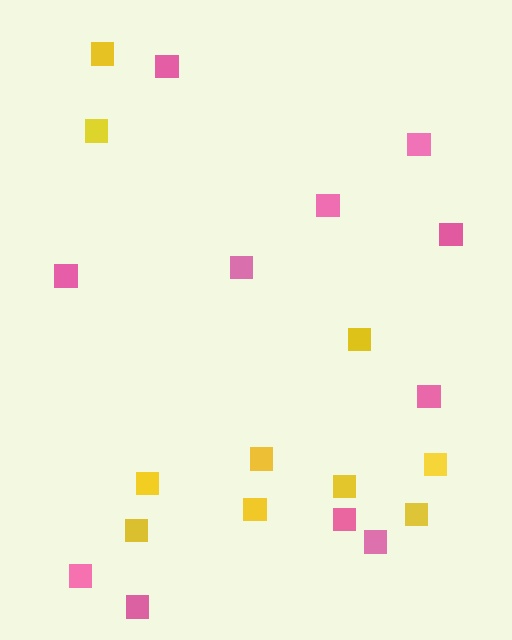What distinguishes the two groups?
There are 2 groups: one group of pink squares (11) and one group of yellow squares (10).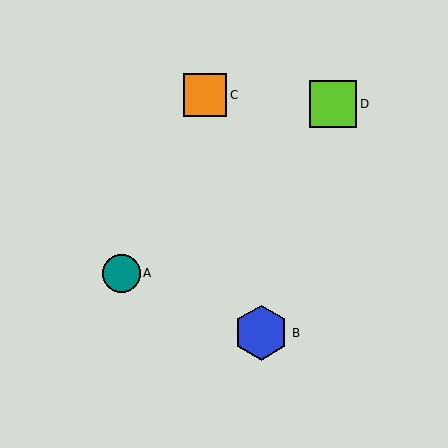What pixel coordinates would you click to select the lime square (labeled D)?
Click at (333, 104) to select the lime square D.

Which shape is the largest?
The blue hexagon (labeled B) is the largest.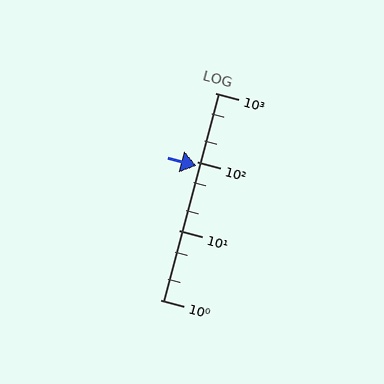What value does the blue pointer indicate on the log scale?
The pointer indicates approximately 87.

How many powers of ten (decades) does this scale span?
The scale spans 3 decades, from 1 to 1000.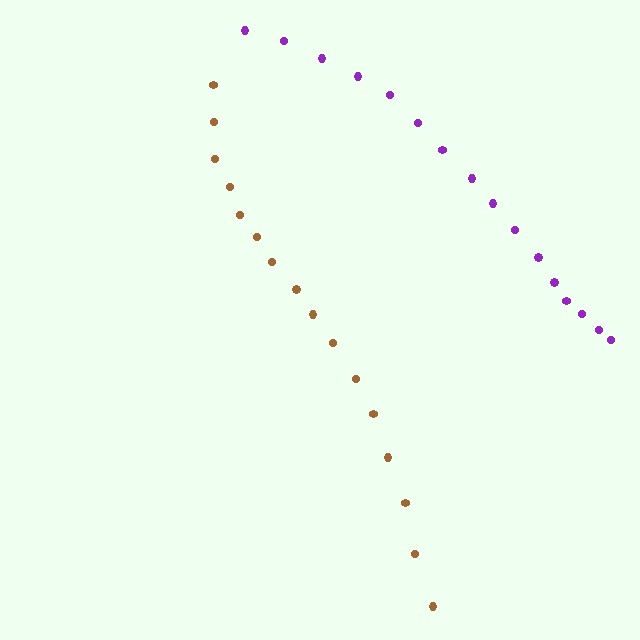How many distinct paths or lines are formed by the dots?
There are 2 distinct paths.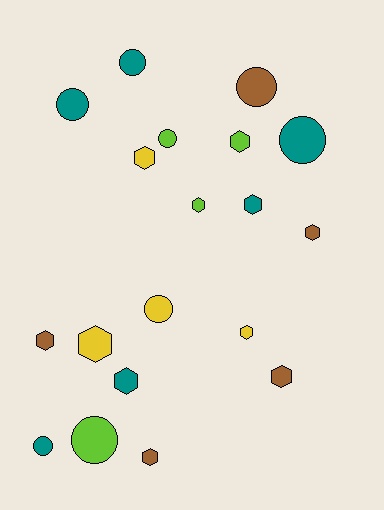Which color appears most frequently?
Teal, with 6 objects.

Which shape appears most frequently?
Hexagon, with 11 objects.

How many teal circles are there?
There are 4 teal circles.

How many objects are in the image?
There are 19 objects.